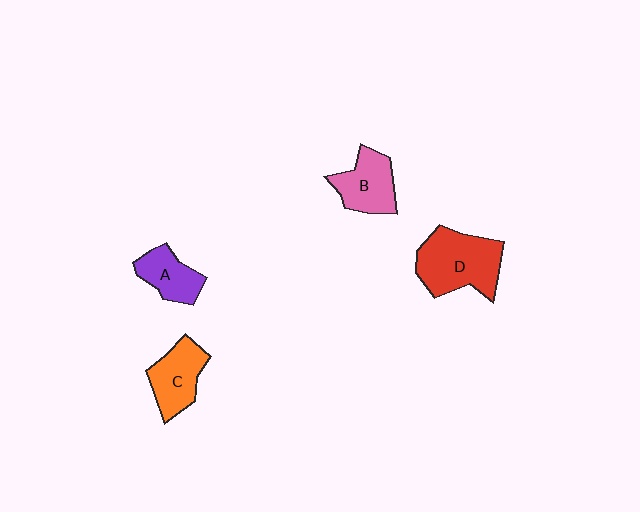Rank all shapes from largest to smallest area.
From largest to smallest: D (red), C (orange), B (pink), A (purple).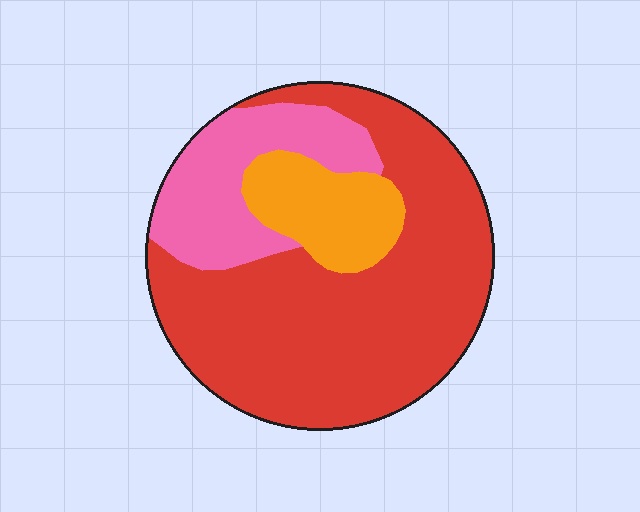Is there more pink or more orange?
Pink.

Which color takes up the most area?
Red, at roughly 65%.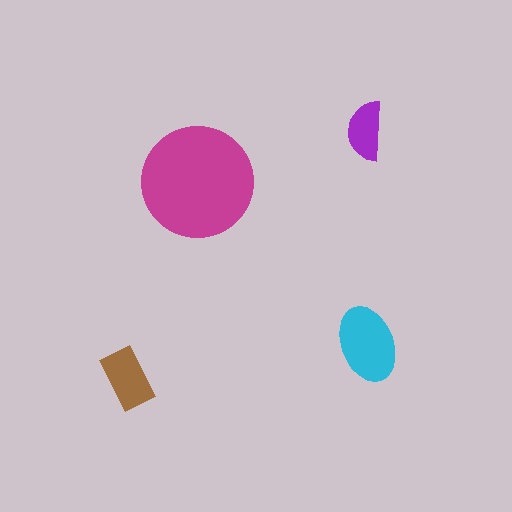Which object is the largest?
The magenta circle.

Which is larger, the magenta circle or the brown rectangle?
The magenta circle.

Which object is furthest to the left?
The brown rectangle is leftmost.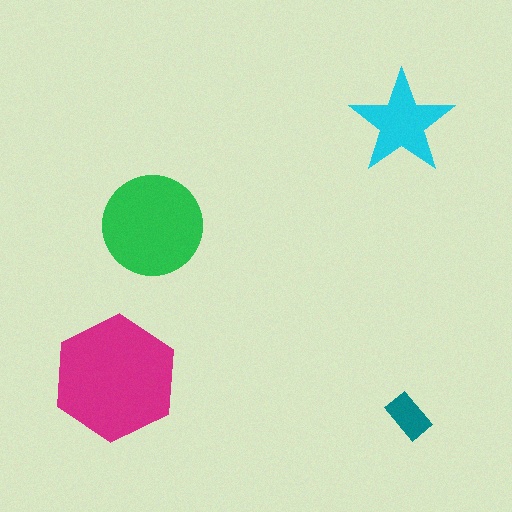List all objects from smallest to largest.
The teal rectangle, the cyan star, the green circle, the magenta hexagon.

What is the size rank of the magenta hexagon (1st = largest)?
1st.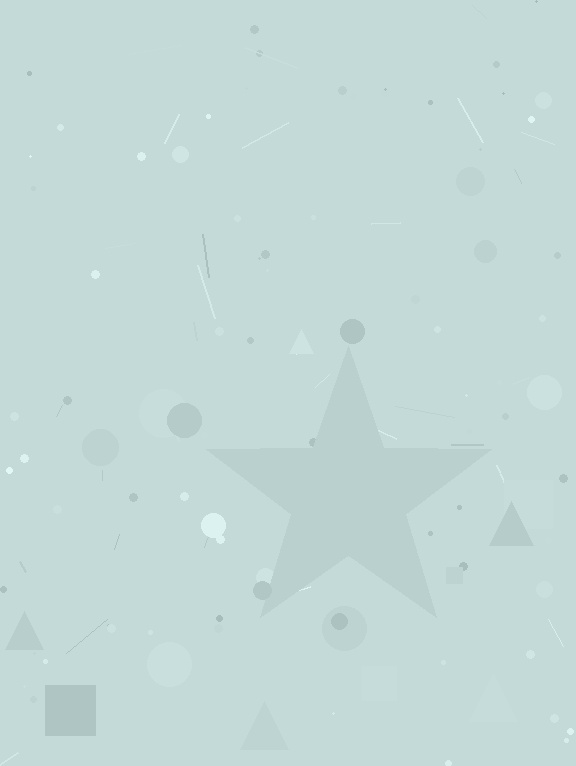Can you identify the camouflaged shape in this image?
The camouflaged shape is a star.